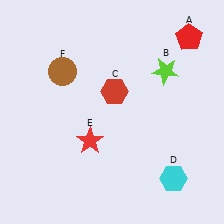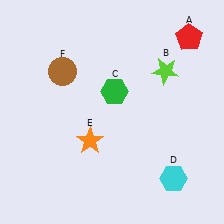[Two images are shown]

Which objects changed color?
C changed from red to green. E changed from red to orange.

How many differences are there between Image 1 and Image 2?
There are 2 differences between the two images.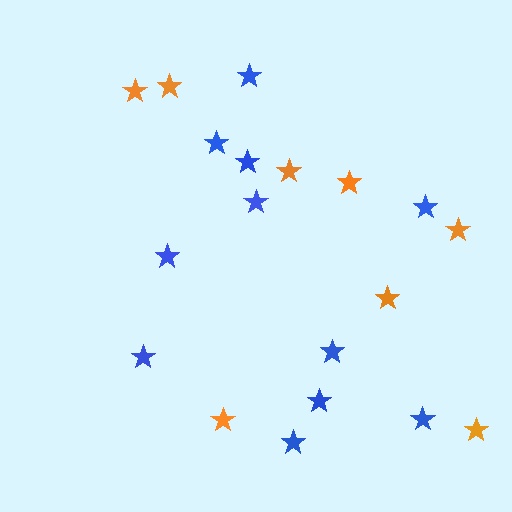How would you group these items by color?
There are 2 groups: one group of orange stars (8) and one group of blue stars (11).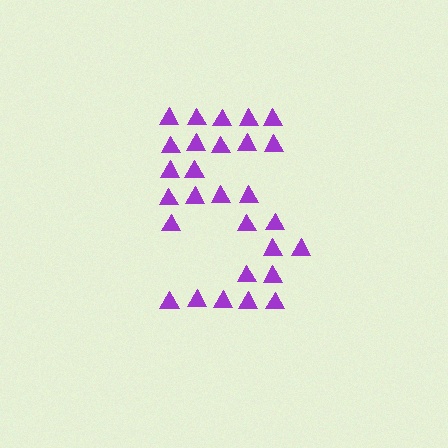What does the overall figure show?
The overall figure shows the digit 5.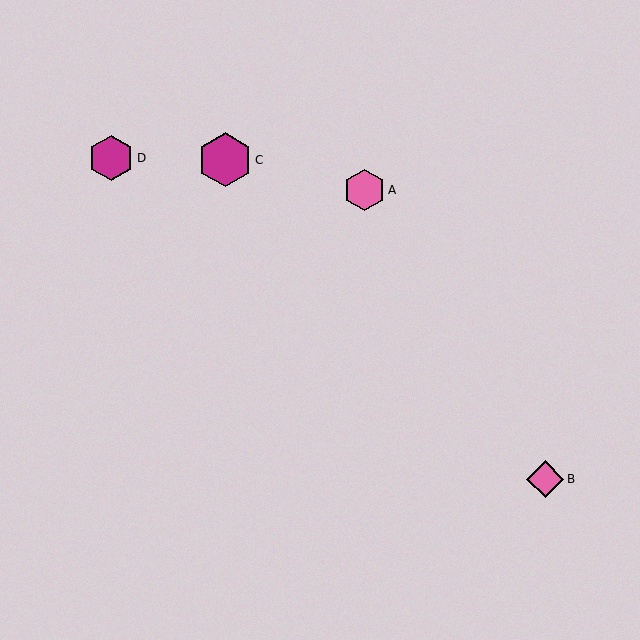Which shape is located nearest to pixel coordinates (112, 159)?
The magenta hexagon (labeled D) at (111, 158) is nearest to that location.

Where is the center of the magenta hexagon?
The center of the magenta hexagon is at (225, 160).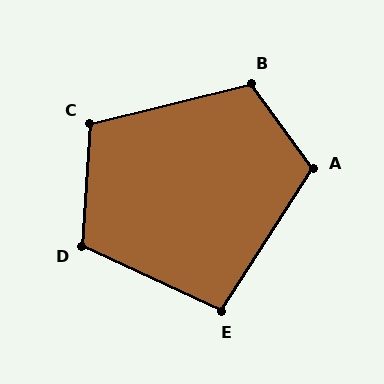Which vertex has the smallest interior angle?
E, at approximately 98 degrees.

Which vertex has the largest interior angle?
B, at approximately 112 degrees.